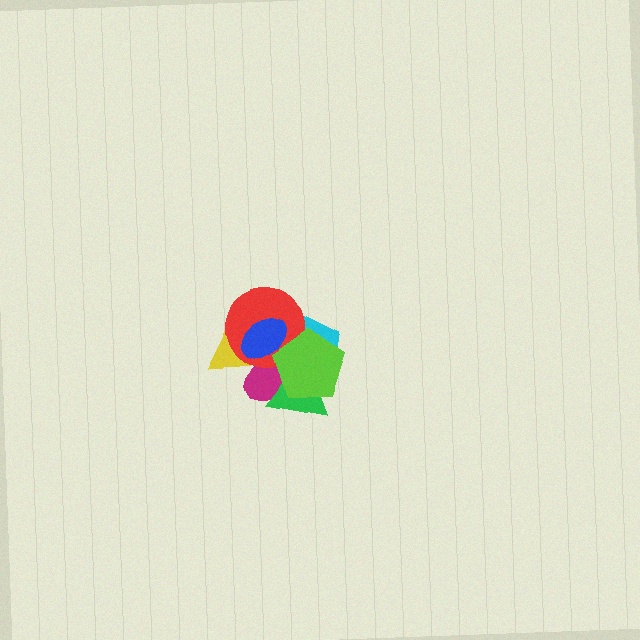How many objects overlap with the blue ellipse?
5 objects overlap with the blue ellipse.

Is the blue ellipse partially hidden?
Yes, it is partially covered by another shape.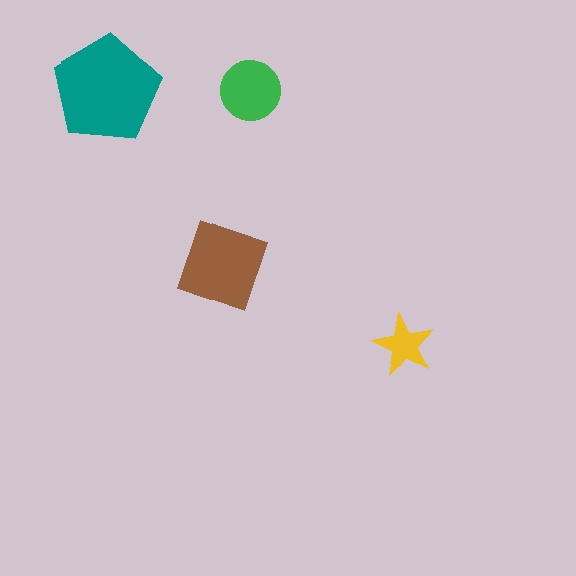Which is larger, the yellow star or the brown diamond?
The brown diamond.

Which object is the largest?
The teal pentagon.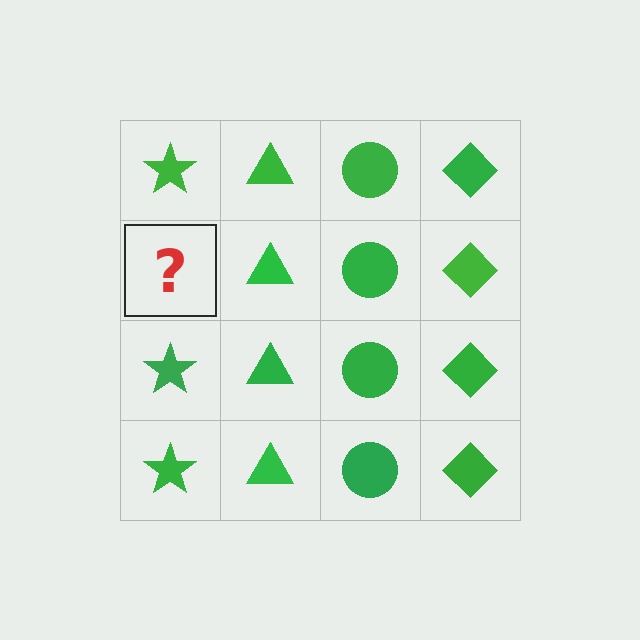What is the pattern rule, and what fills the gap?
The rule is that each column has a consistent shape. The gap should be filled with a green star.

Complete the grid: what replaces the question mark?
The question mark should be replaced with a green star.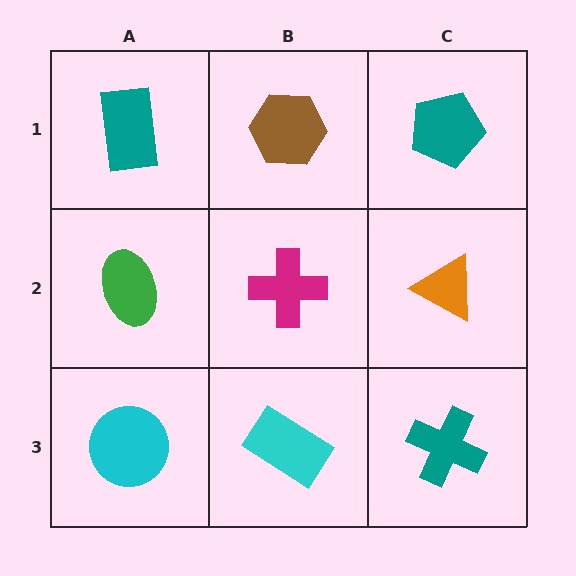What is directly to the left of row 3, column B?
A cyan circle.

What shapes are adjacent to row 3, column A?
A green ellipse (row 2, column A), a cyan rectangle (row 3, column B).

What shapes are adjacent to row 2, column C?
A teal pentagon (row 1, column C), a teal cross (row 3, column C), a magenta cross (row 2, column B).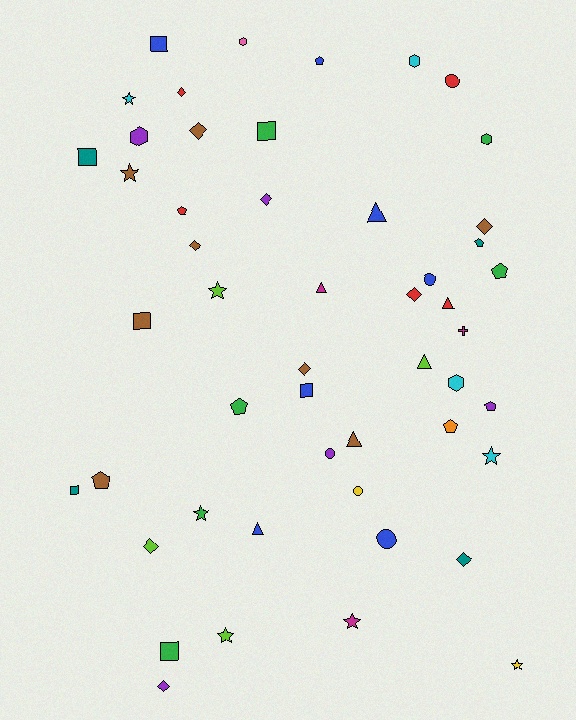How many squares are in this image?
There are 7 squares.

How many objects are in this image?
There are 50 objects.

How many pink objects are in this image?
There is 1 pink object.